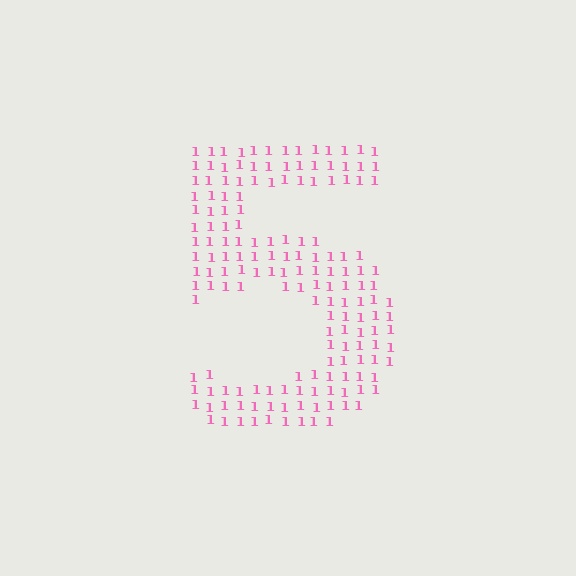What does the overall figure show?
The overall figure shows the digit 5.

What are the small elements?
The small elements are digit 1's.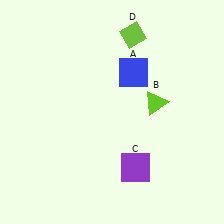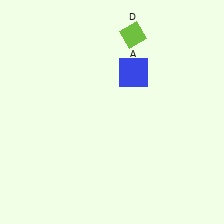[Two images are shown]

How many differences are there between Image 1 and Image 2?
There are 2 differences between the two images.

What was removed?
The lime triangle (B), the purple square (C) were removed in Image 2.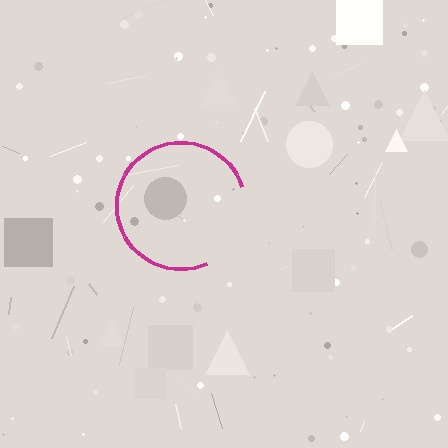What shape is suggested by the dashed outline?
The dashed outline suggests a circle.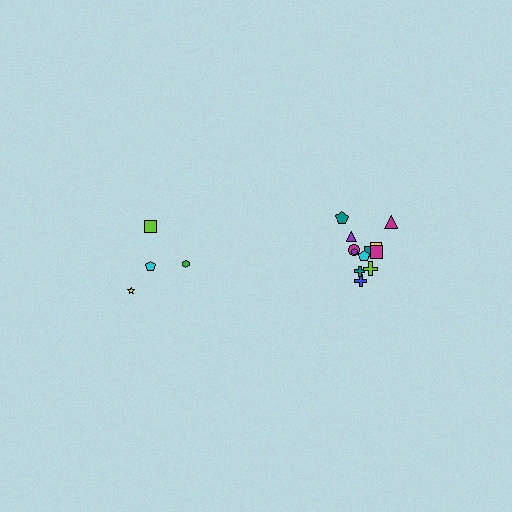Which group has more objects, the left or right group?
The right group.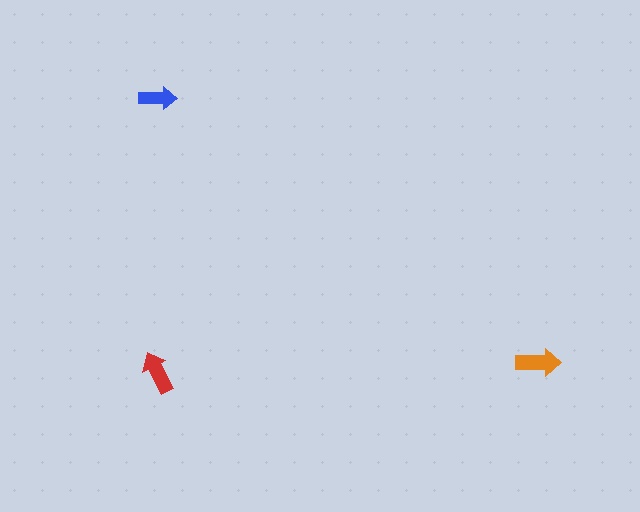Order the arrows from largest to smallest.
the orange one, the red one, the blue one.